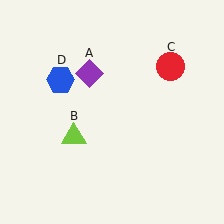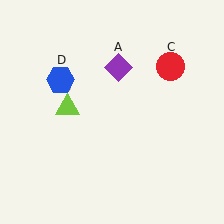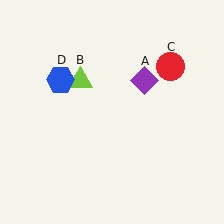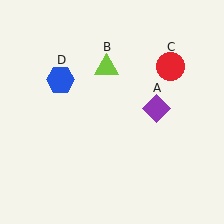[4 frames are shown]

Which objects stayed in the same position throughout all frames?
Red circle (object C) and blue hexagon (object D) remained stationary.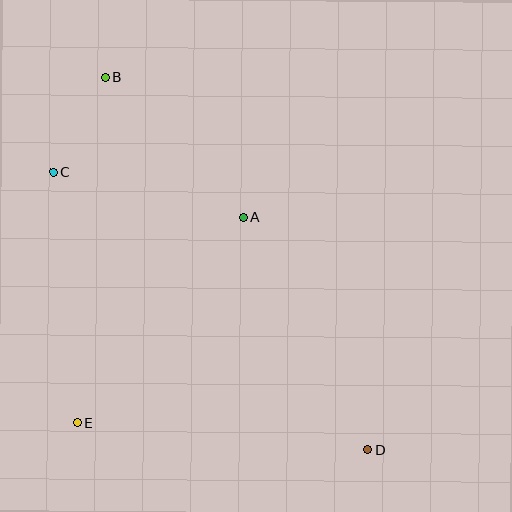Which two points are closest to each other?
Points B and C are closest to each other.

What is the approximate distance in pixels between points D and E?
The distance between D and E is approximately 292 pixels.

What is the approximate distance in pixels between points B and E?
The distance between B and E is approximately 346 pixels.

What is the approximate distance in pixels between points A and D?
The distance between A and D is approximately 264 pixels.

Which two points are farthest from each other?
Points B and D are farthest from each other.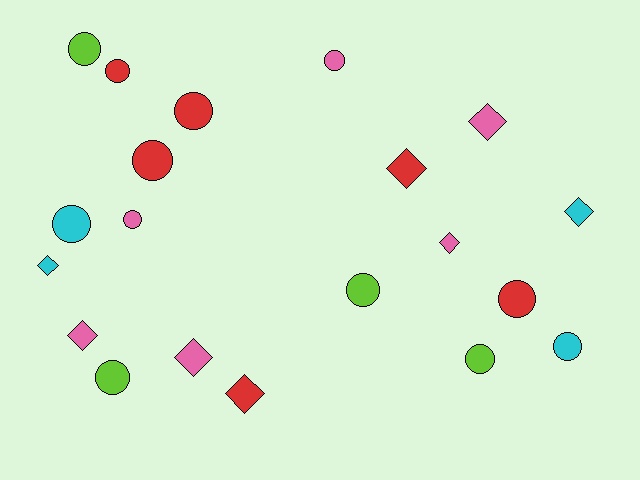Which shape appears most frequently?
Circle, with 12 objects.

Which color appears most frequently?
Pink, with 6 objects.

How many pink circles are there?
There are 2 pink circles.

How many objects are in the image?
There are 20 objects.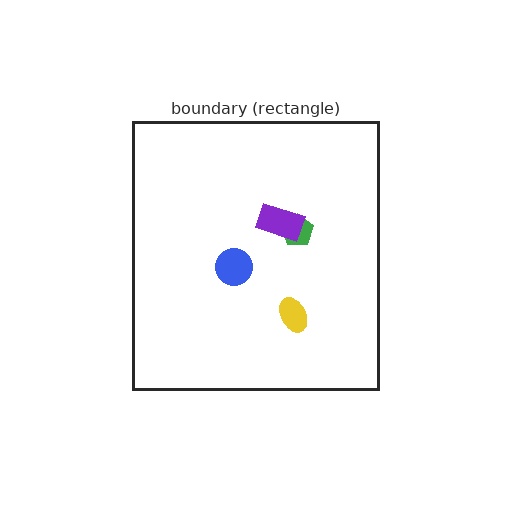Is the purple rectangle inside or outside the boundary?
Inside.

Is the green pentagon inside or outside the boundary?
Inside.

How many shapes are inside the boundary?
4 inside, 0 outside.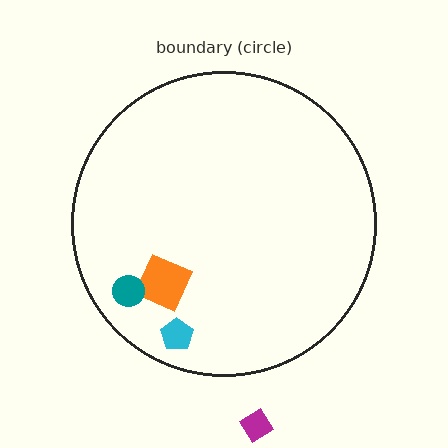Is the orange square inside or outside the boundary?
Inside.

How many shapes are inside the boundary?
3 inside, 1 outside.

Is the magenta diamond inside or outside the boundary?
Outside.